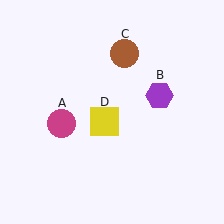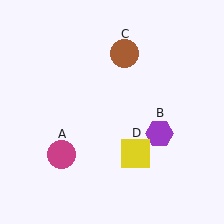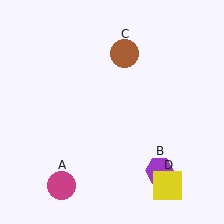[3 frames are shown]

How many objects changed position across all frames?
3 objects changed position: magenta circle (object A), purple hexagon (object B), yellow square (object D).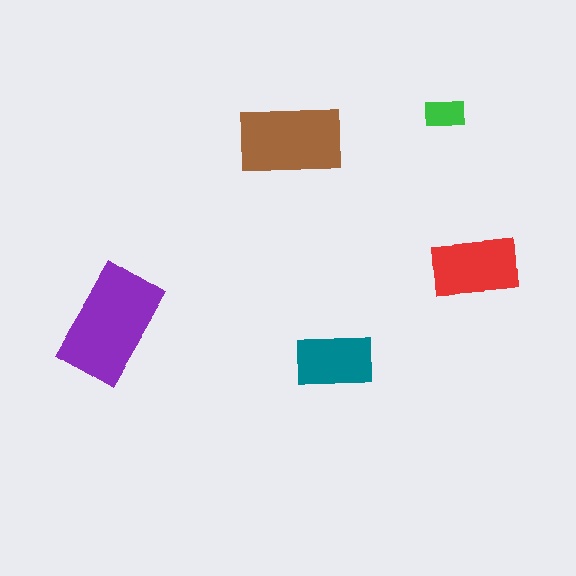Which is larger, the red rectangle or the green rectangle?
The red one.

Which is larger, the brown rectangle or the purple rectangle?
The purple one.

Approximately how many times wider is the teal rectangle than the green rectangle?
About 2 times wider.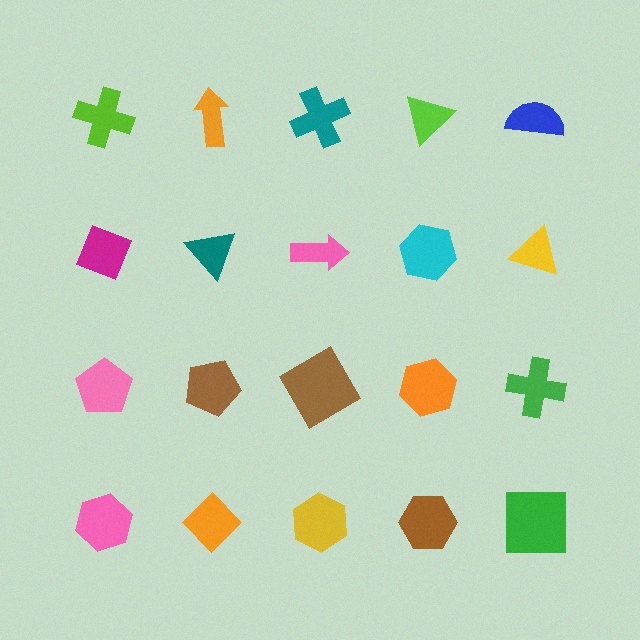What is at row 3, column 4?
An orange hexagon.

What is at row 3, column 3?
A brown diamond.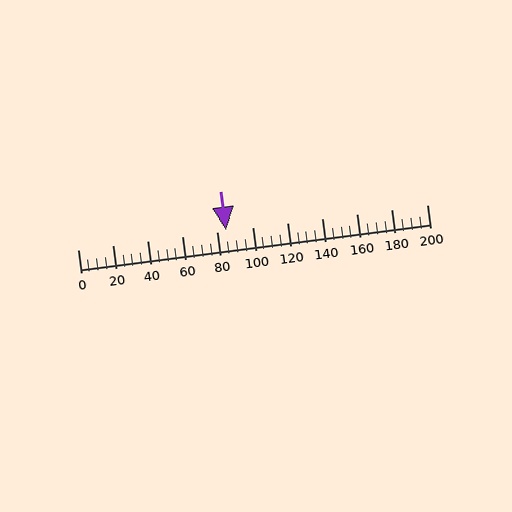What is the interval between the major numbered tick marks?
The major tick marks are spaced 20 units apart.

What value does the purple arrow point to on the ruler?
The purple arrow points to approximately 85.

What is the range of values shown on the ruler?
The ruler shows values from 0 to 200.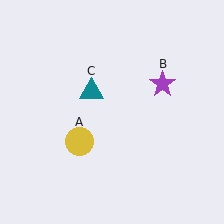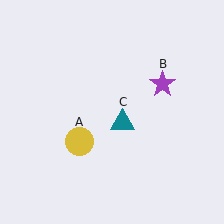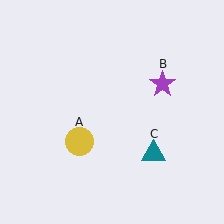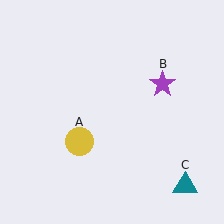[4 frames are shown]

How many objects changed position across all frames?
1 object changed position: teal triangle (object C).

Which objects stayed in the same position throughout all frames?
Yellow circle (object A) and purple star (object B) remained stationary.